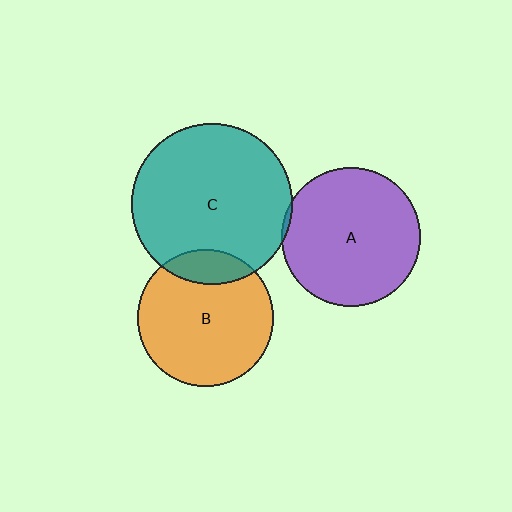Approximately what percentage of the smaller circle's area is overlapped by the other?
Approximately 15%.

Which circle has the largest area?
Circle C (teal).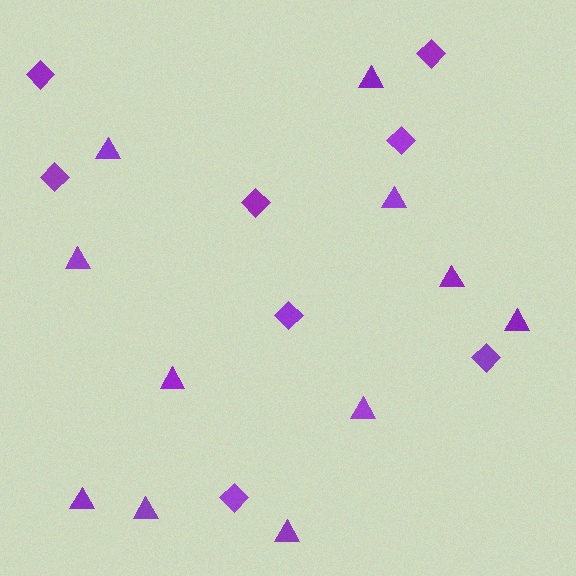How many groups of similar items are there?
There are 2 groups: one group of triangles (11) and one group of diamonds (8).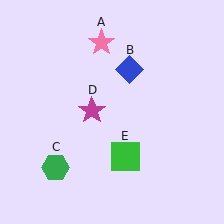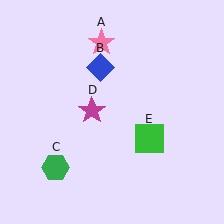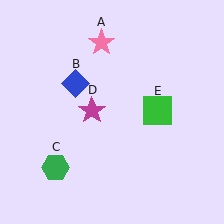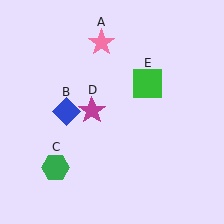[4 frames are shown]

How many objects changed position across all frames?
2 objects changed position: blue diamond (object B), green square (object E).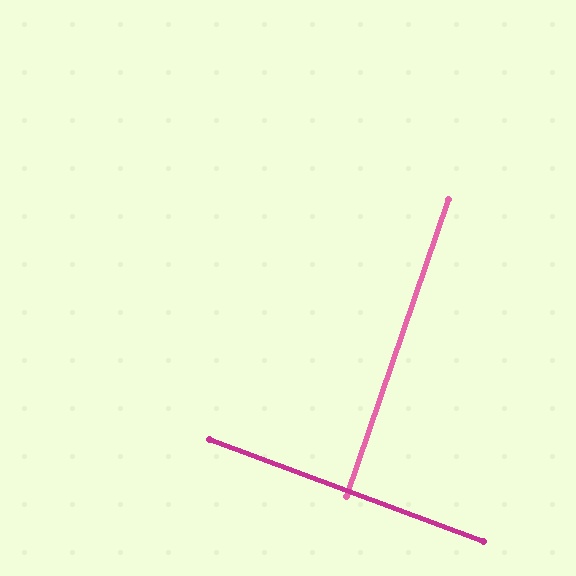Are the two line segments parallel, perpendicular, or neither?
Perpendicular — they meet at approximately 89°.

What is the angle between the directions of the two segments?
Approximately 89 degrees.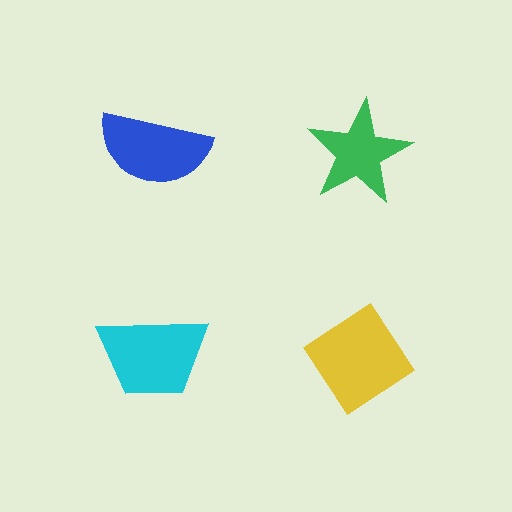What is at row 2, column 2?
A yellow diamond.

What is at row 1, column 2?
A green star.